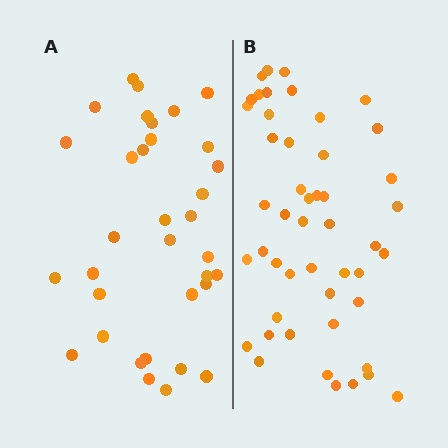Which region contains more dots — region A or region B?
Region B (the right region) has more dots.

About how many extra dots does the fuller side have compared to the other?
Region B has approximately 15 more dots than region A.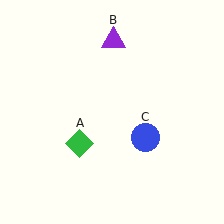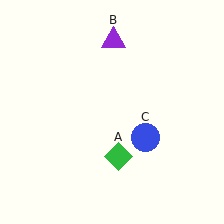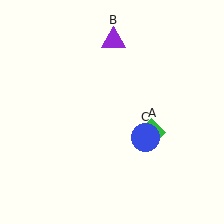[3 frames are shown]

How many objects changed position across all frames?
1 object changed position: green diamond (object A).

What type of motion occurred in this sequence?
The green diamond (object A) rotated counterclockwise around the center of the scene.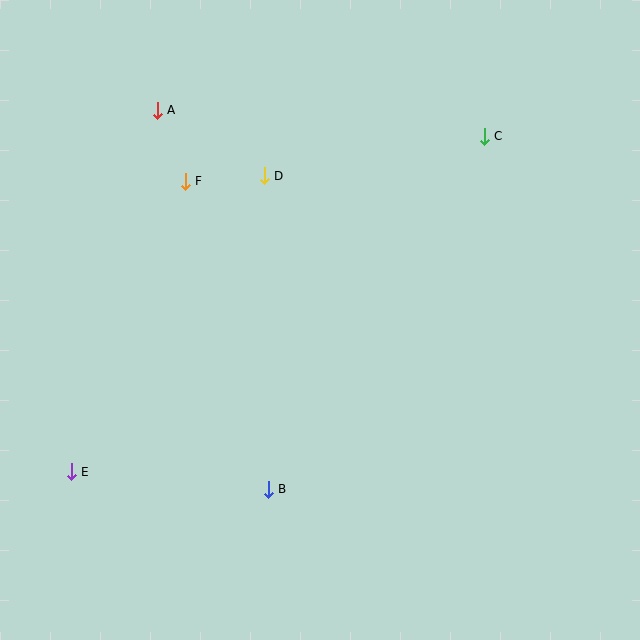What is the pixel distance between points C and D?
The distance between C and D is 224 pixels.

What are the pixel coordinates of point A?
Point A is at (157, 110).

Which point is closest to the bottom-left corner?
Point E is closest to the bottom-left corner.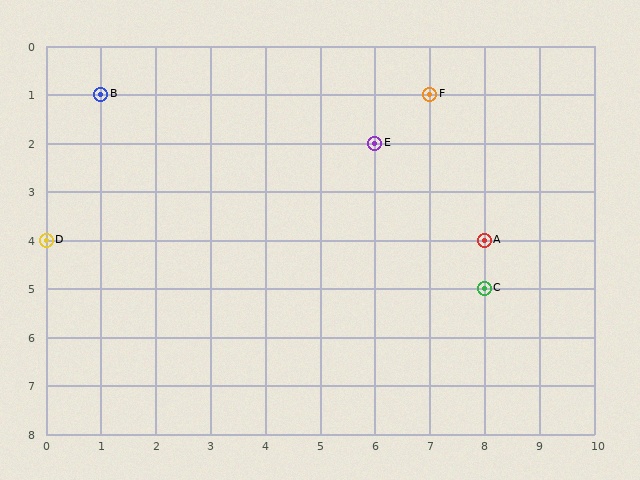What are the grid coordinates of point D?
Point D is at grid coordinates (0, 4).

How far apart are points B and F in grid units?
Points B and F are 6 columns apart.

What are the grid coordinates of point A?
Point A is at grid coordinates (8, 4).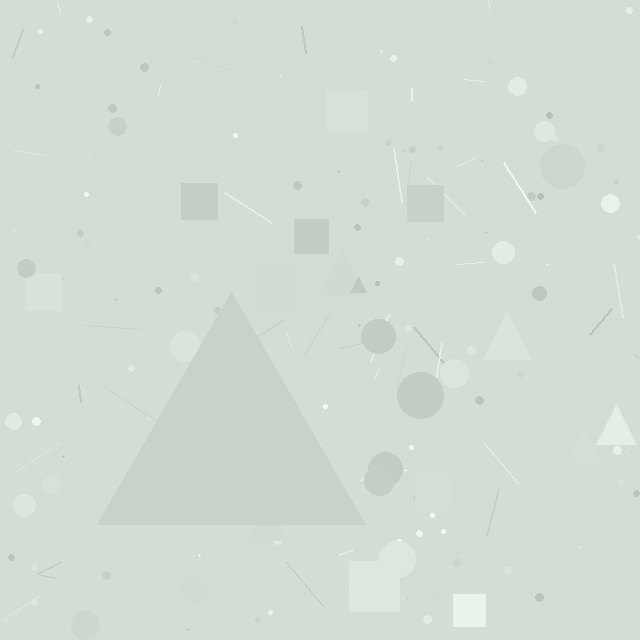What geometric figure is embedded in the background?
A triangle is embedded in the background.